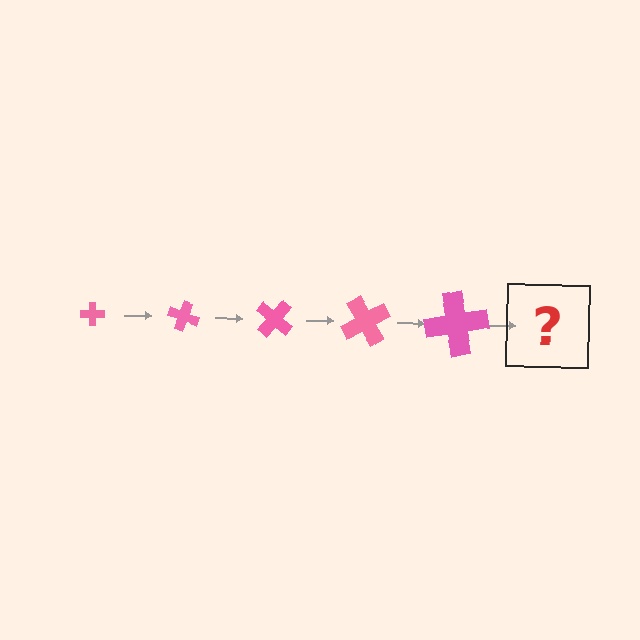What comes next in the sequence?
The next element should be a cross, larger than the previous one and rotated 100 degrees from the start.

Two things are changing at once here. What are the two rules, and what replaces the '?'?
The two rules are that the cross grows larger each step and it rotates 20 degrees each step. The '?' should be a cross, larger than the previous one and rotated 100 degrees from the start.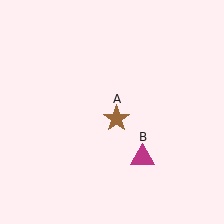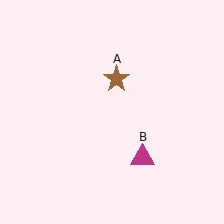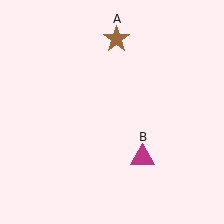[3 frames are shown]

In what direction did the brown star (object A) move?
The brown star (object A) moved up.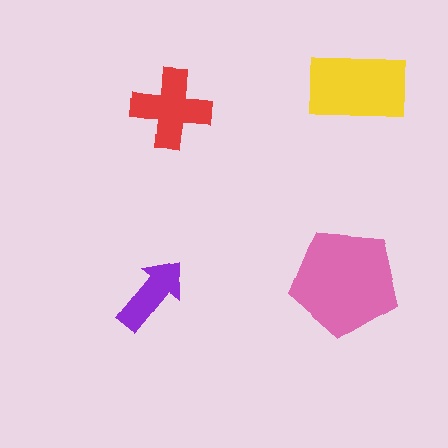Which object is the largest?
The pink pentagon.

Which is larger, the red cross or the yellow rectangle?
The yellow rectangle.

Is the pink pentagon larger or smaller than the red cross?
Larger.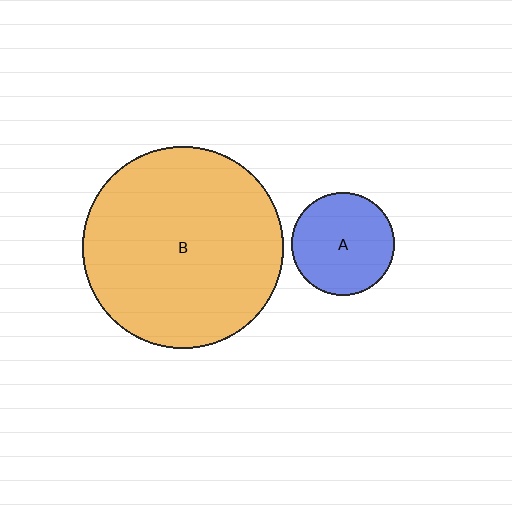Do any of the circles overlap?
No, none of the circles overlap.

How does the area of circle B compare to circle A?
Approximately 3.8 times.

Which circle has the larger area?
Circle B (orange).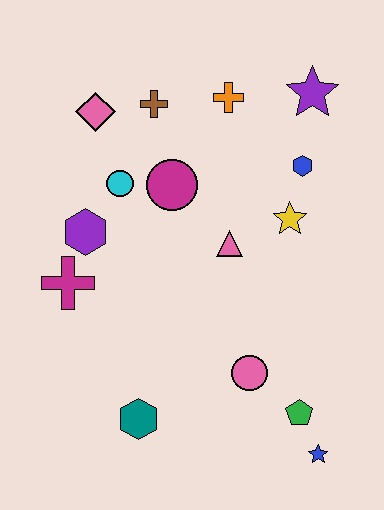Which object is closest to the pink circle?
The green pentagon is closest to the pink circle.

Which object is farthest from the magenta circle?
The blue star is farthest from the magenta circle.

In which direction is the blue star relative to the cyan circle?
The blue star is below the cyan circle.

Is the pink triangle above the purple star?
No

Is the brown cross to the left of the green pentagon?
Yes